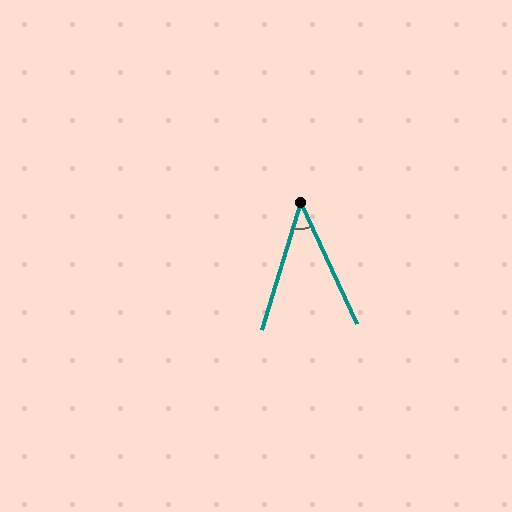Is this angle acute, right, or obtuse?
It is acute.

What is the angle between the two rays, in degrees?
Approximately 42 degrees.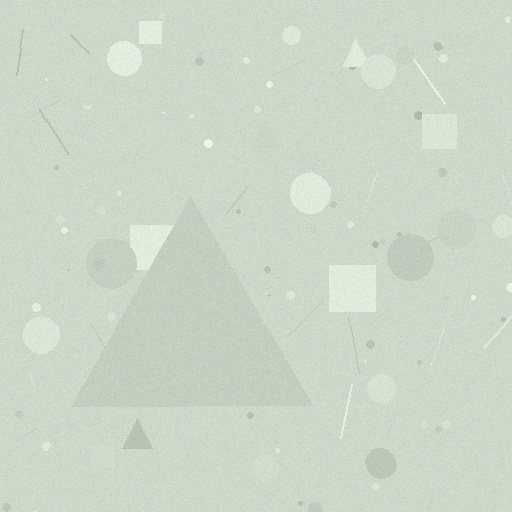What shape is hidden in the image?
A triangle is hidden in the image.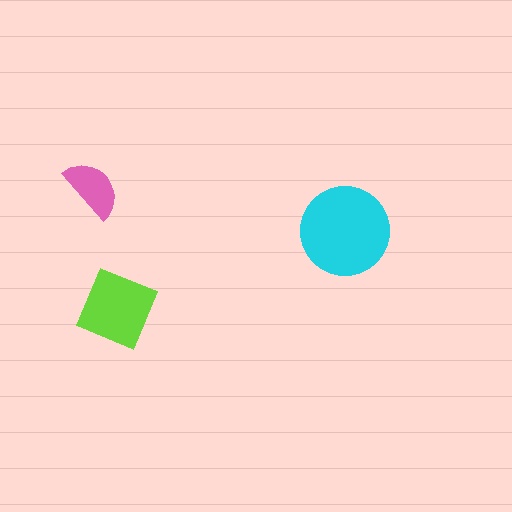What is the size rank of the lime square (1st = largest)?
2nd.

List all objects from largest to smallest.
The cyan circle, the lime square, the pink semicircle.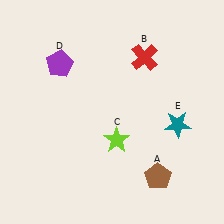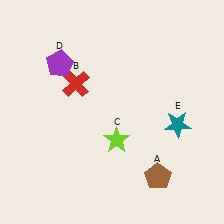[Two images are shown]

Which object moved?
The red cross (B) moved left.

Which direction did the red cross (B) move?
The red cross (B) moved left.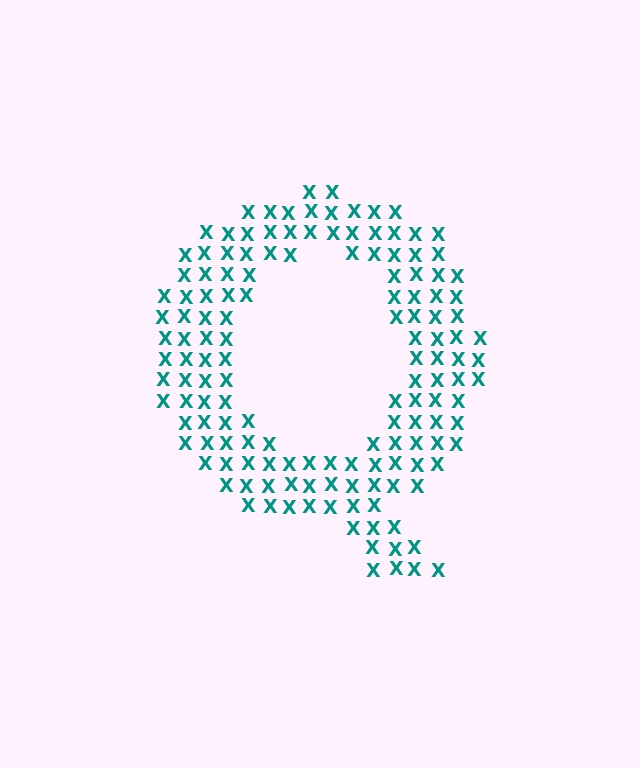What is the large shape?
The large shape is the letter Q.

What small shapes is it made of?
It is made of small letter X's.